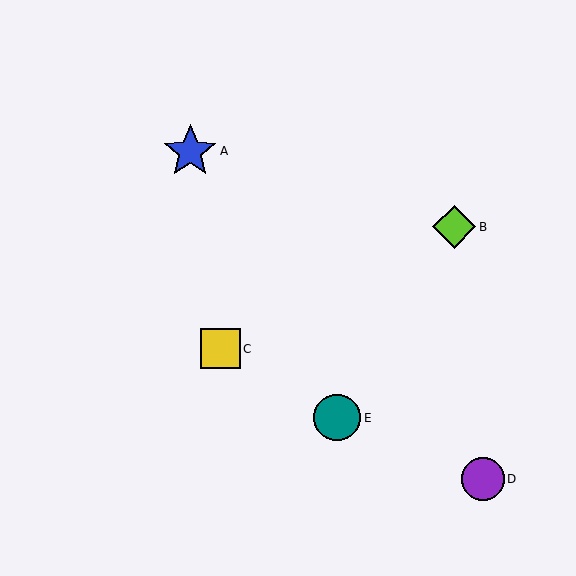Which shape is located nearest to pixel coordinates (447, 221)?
The lime diamond (labeled B) at (454, 227) is nearest to that location.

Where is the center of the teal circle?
The center of the teal circle is at (337, 418).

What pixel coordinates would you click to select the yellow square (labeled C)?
Click at (221, 349) to select the yellow square C.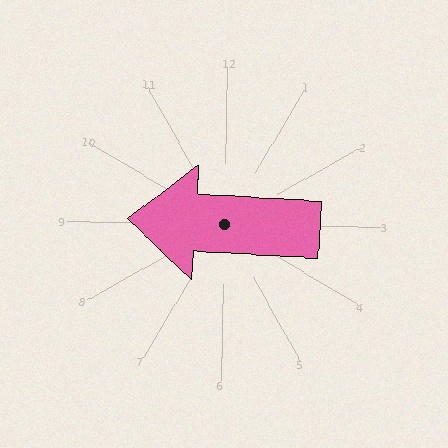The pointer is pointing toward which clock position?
Roughly 9 o'clock.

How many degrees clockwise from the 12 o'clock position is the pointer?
Approximately 272 degrees.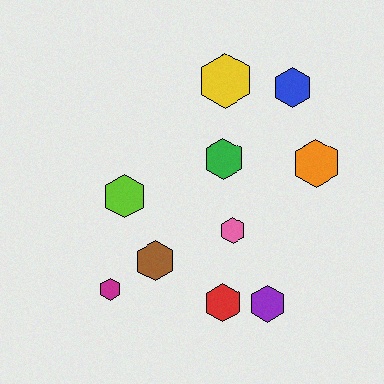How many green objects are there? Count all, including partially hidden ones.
There is 1 green object.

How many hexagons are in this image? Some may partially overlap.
There are 10 hexagons.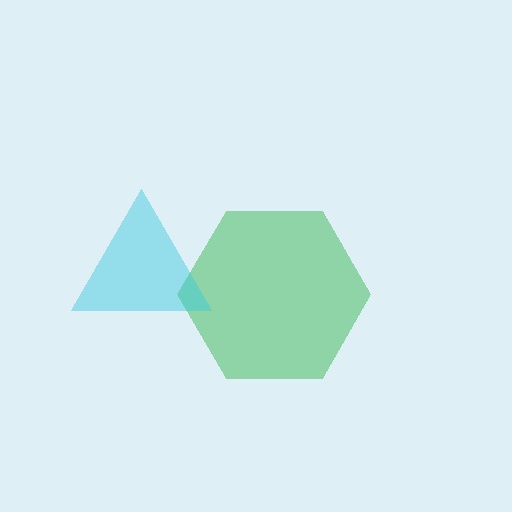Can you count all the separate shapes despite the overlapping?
Yes, there are 2 separate shapes.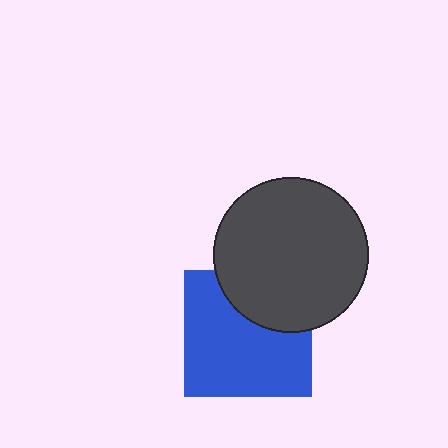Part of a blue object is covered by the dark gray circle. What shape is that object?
It is a square.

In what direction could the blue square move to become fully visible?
The blue square could move down. That would shift it out from behind the dark gray circle entirely.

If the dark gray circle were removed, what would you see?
You would see the complete blue square.